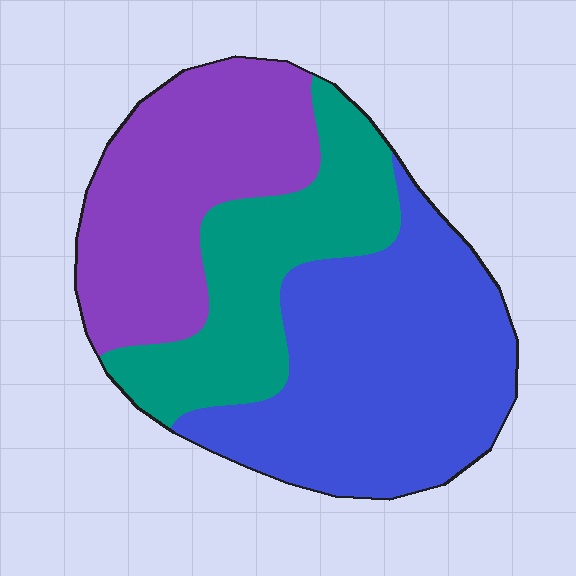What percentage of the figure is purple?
Purple takes up about one third (1/3) of the figure.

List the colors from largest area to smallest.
From largest to smallest: blue, purple, teal.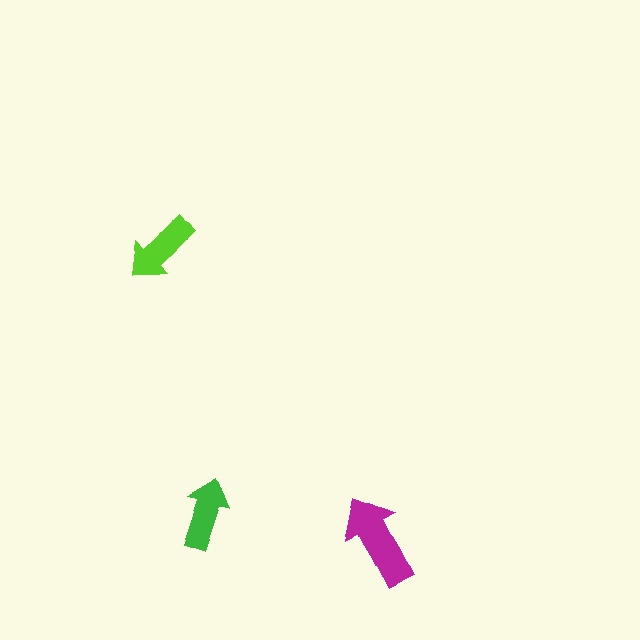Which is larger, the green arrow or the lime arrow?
The lime one.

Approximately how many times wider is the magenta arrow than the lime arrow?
About 1.5 times wider.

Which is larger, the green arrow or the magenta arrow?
The magenta one.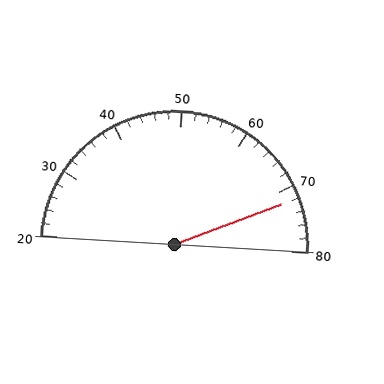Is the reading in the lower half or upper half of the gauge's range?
The reading is in the upper half of the range (20 to 80).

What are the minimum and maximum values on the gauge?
The gauge ranges from 20 to 80.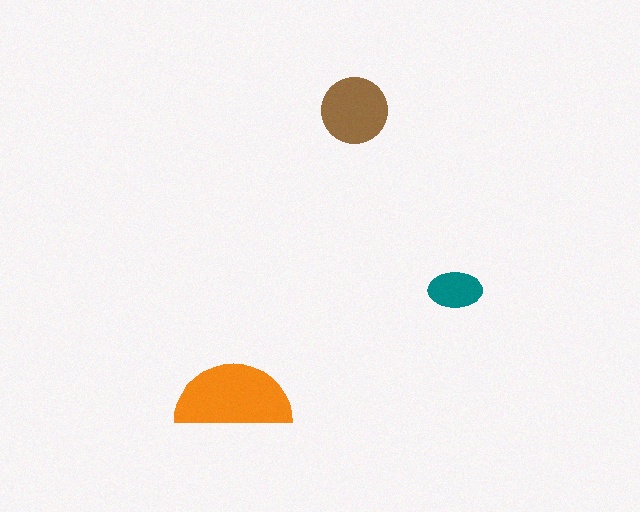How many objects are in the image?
There are 3 objects in the image.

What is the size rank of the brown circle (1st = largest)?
2nd.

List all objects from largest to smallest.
The orange semicircle, the brown circle, the teal ellipse.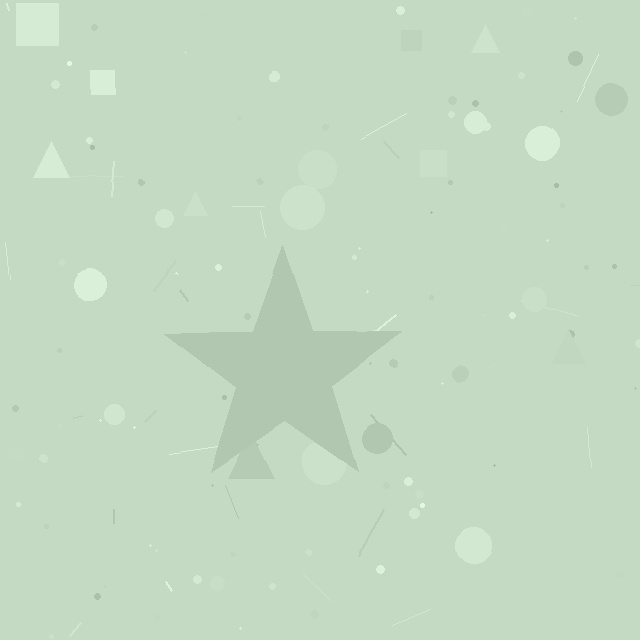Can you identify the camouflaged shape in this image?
The camouflaged shape is a star.